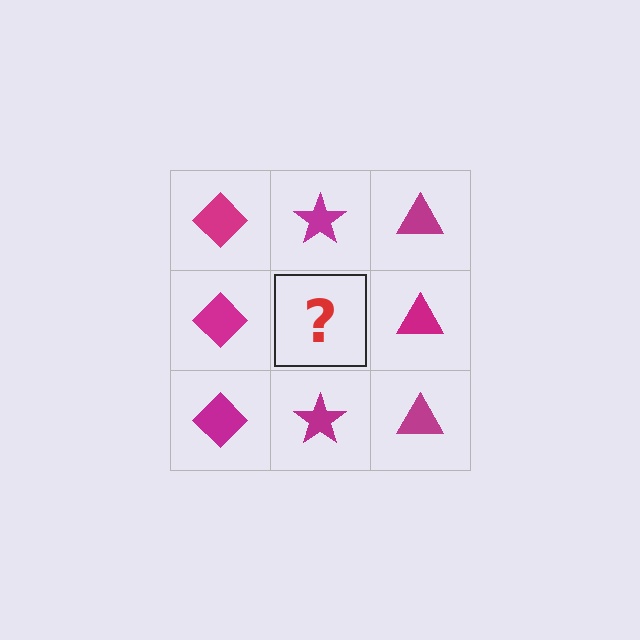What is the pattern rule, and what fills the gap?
The rule is that each column has a consistent shape. The gap should be filled with a magenta star.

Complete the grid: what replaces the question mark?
The question mark should be replaced with a magenta star.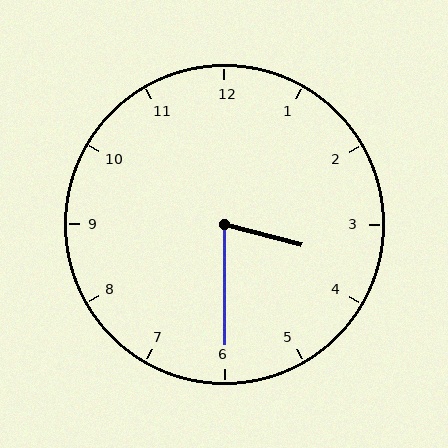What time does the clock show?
3:30.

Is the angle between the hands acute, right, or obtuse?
It is acute.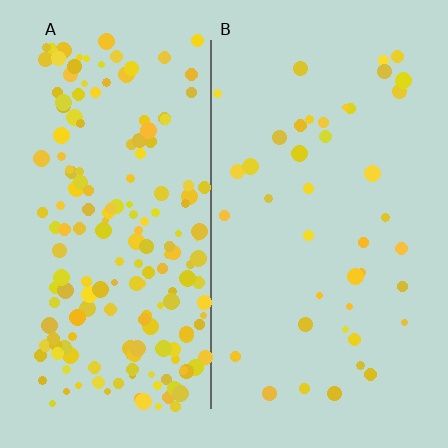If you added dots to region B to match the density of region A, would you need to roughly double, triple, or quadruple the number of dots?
Approximately quadruple.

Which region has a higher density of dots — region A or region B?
A (the left).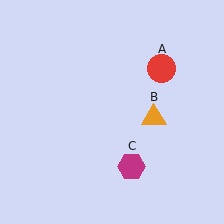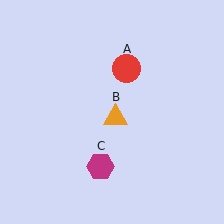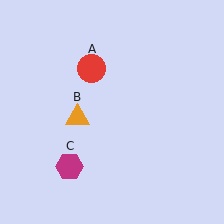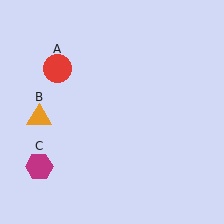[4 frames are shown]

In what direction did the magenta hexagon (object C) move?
The magenta hexagon (object C) moved left.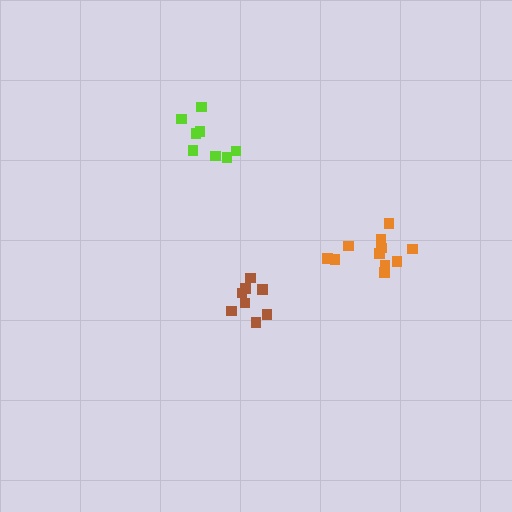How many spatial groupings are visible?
There are 3 spatial groupings.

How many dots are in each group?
Group 1: 8 dots, Group 2: 11 dots, Group 3: 8 dots (27 total).